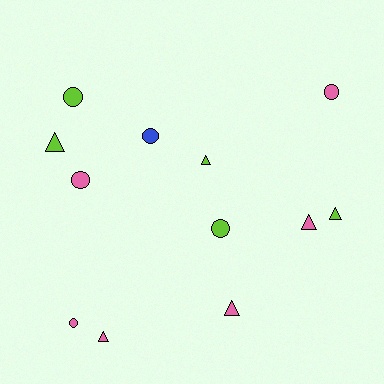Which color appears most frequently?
Pink, with 6 objects.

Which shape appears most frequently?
Circle, with 6 objects.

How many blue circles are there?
There is 1 blue circle.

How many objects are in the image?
There are 12 objects.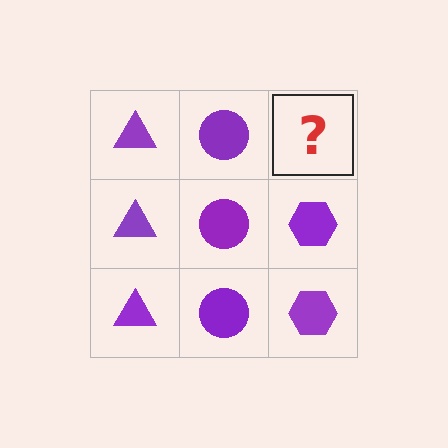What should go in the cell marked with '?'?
The missing cell should contain a purple hexagon.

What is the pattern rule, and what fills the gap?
The rule is that each column has a consistent shape. The gap should be filled with a purple hexagon.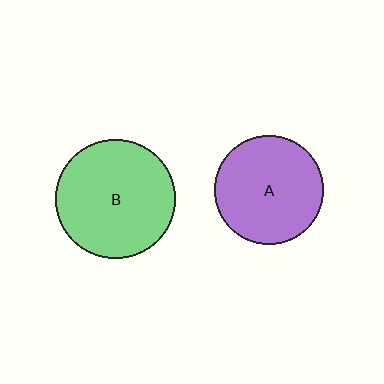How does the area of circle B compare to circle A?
Approximately 1.2 times.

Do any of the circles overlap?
No, none of the circles overlap.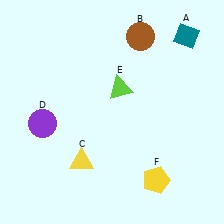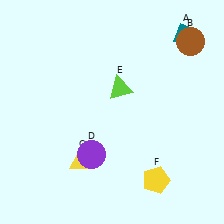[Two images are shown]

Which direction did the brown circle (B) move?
The brown circle (B) moved right.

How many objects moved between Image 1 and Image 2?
2 objects moved between the two images.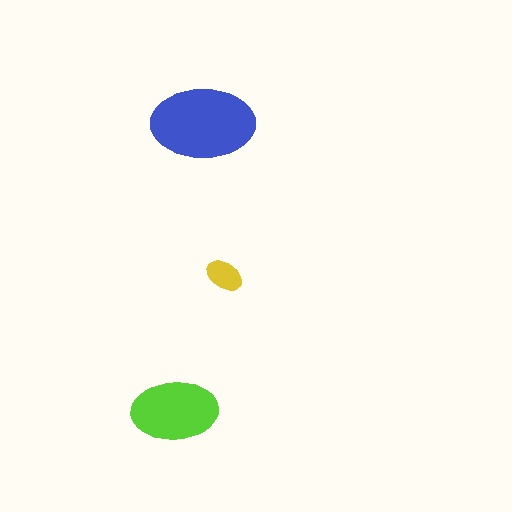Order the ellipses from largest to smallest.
the blue one, the lime one, the yellow one.